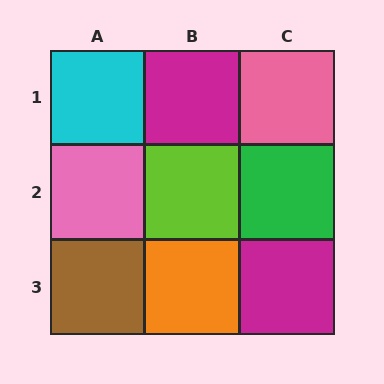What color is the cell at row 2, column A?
Pink.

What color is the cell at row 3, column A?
Brown.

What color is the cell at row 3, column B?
Orange.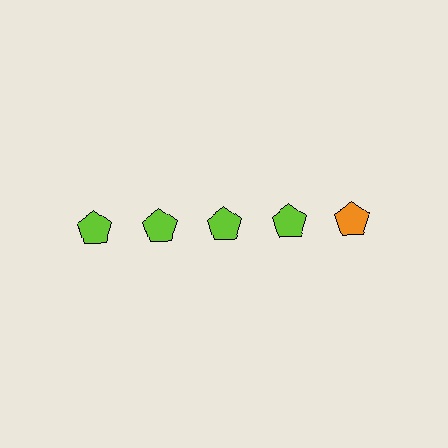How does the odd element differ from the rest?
It has a different color: orange instead of lime.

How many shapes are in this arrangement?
There are 5 shapes arranged in a grid pattern.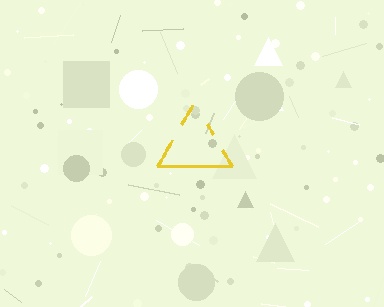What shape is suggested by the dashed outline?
The dashed outline suggests a triangle.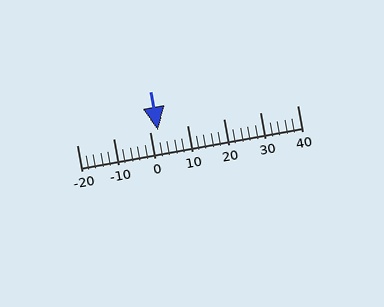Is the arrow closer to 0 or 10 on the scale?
The arrow is closer to 0.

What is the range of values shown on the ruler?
The ruler shows values from -20 to 40.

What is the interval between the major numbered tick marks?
The major tick marks are spaced 10 units apart.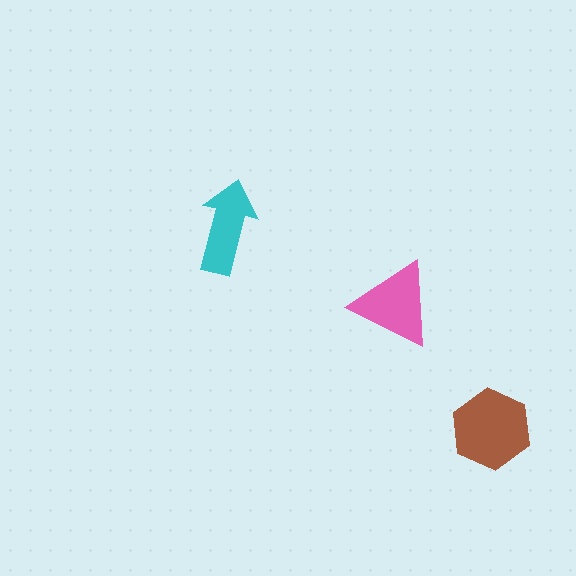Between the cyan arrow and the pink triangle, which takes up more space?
The pink triangle.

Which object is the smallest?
The cyan arrow.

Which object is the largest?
The brown hexagon.